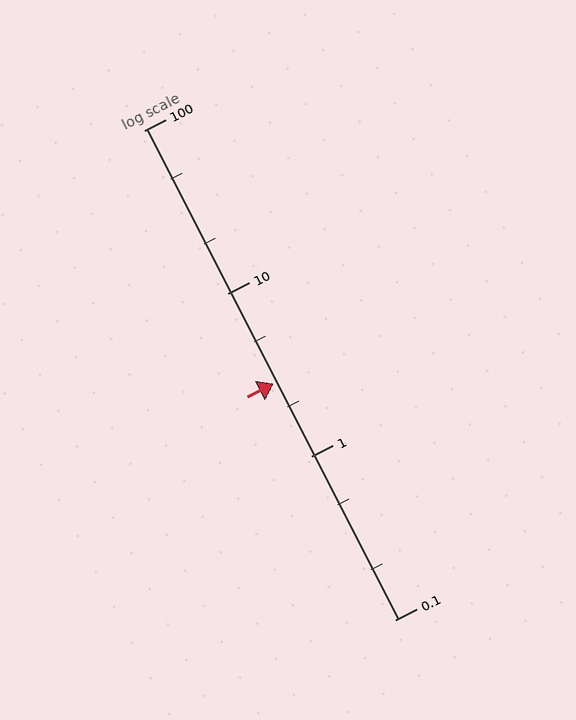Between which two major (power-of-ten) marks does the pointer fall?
The pointer is between 1 and 10.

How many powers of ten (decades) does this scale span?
The scale spans 3 decades, from 0.1 to 100.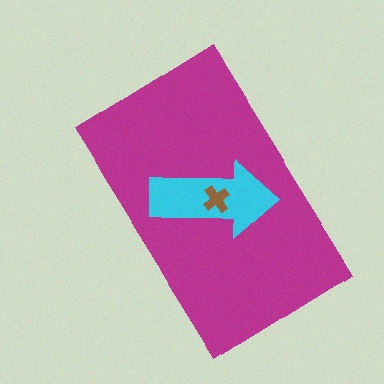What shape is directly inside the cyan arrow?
The brown cross.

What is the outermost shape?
The magenta rectangle.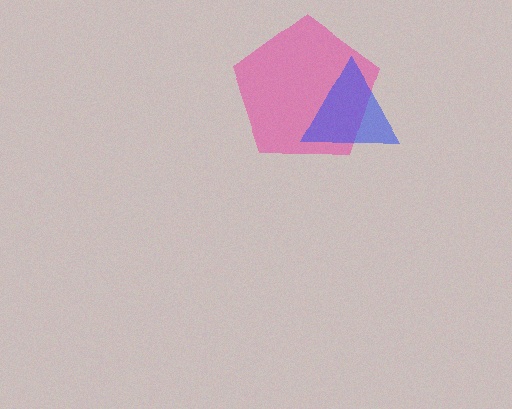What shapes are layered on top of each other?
The layered shapes are: a pink pentagon, a blue triangle.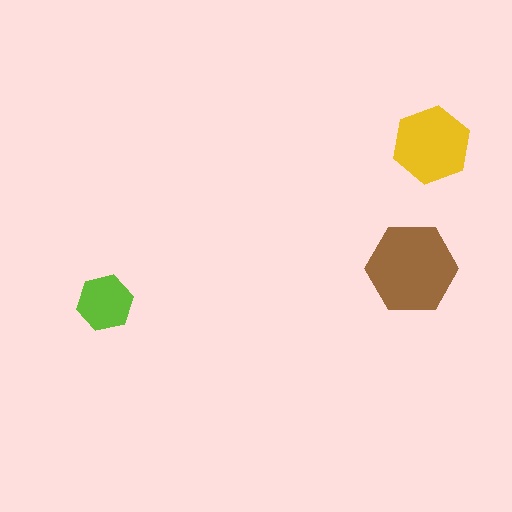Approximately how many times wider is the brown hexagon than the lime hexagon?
About 1.5 times wider.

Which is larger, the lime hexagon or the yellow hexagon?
The yellow one.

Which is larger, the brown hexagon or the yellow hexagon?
The brown one.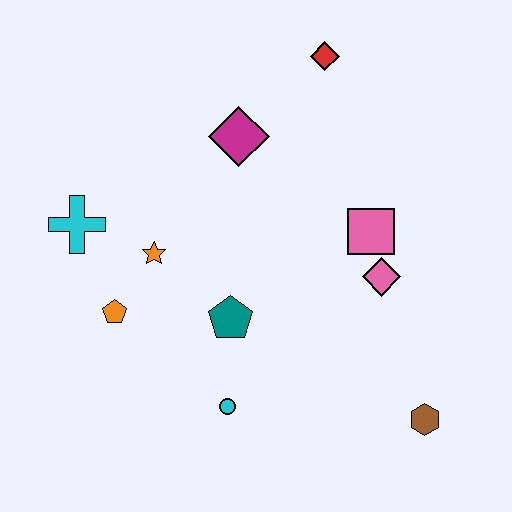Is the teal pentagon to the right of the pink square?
No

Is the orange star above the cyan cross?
No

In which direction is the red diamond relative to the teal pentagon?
The red diamond is above the teal pentagon.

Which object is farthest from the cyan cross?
The brown hexagon is farthest from the cyan cross.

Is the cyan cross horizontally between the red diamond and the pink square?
No